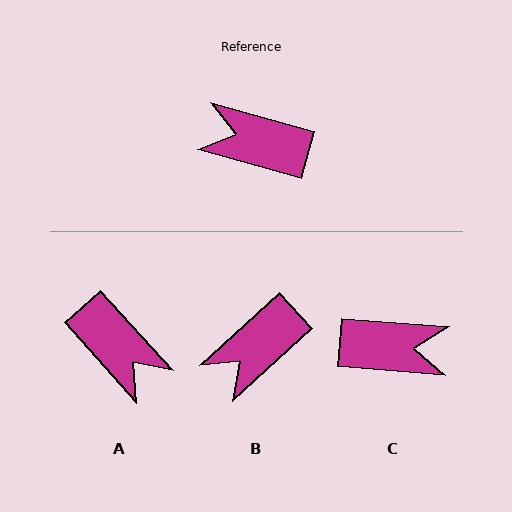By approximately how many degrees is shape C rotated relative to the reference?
Approximately 169 degrees clockwise.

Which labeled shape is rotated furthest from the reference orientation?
C, about 169 degrees away.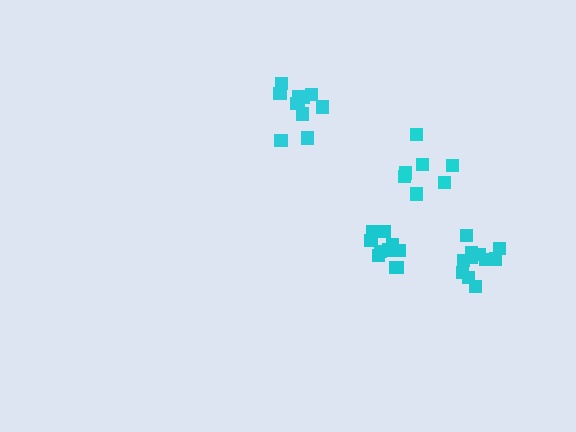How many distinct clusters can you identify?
There are 4 distinct clusters.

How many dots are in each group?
Group 1: 10 dots, Group 2: 7 dots, Group 3: 12 dots, Group 4: 11 dots (40 total).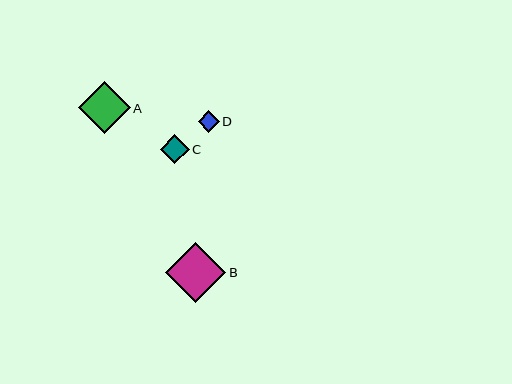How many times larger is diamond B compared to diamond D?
Diamond B is approximately 2.8 times the size of diamond D.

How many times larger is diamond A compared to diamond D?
Diamond A is approximately 2.4 times the size of diamond D.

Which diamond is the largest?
Diamond B is the largest with a size of approximately 60 pixels.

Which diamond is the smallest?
Diamond D is the smallest with a size of approximately 21 pixels.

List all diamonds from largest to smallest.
From largest to smallest: B, A, C, D.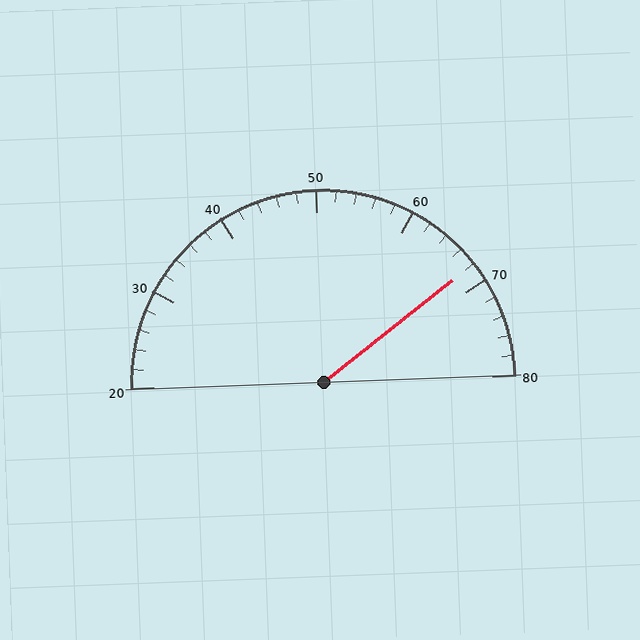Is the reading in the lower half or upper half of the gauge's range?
The reading is in the upper half of the range (20 to 80).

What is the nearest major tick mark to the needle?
The nearest major tick mark is 70.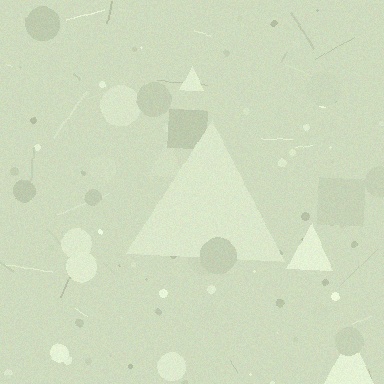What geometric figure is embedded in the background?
A triangle is embedded in the background.